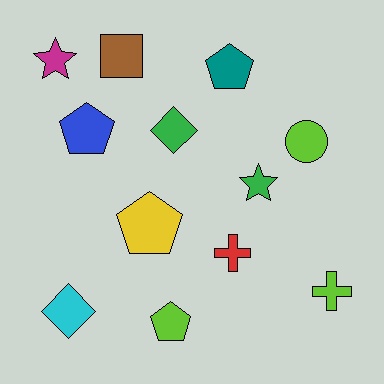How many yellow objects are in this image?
There is 1 yellow object.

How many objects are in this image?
There are 12 objects.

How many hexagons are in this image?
There are no hexagons.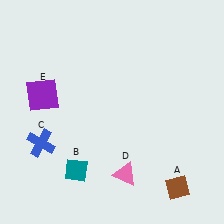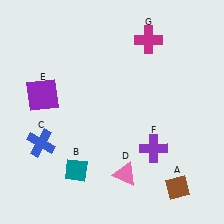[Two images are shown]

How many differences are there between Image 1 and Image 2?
There are 2 differences between the two images.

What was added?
A purple cross (F), a magenta cross (G) were added in Image 2.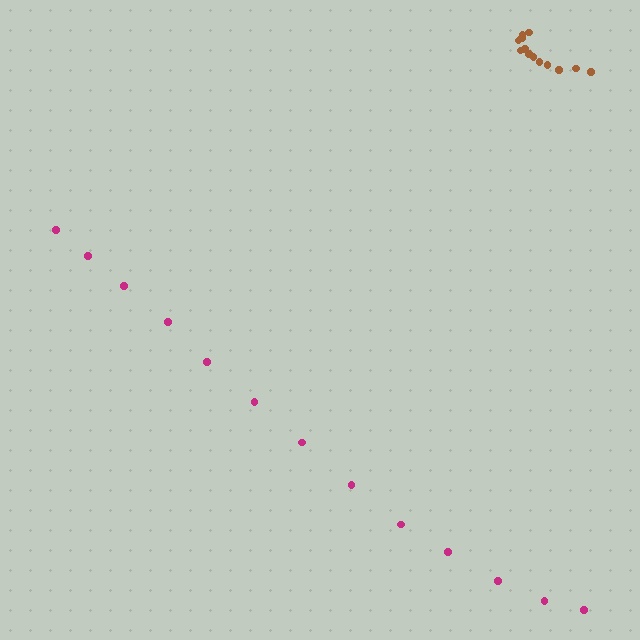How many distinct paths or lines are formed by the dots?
There are 2 distinct paths.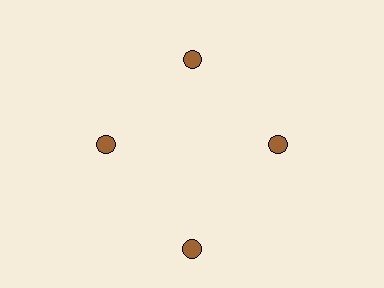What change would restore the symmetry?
The symmetry would be restored by moving it inward, back onto the ring so that all 4 circles sit at equal angles and equal distance from the center.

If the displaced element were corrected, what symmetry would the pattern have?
It would have 4-fold rotational symmetry — the pattern would map onto itself every 90 degrees.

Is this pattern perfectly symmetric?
No. The 4 brown circles are arranged in a ring, but one element near the 6 o'clock position is pushed outward from the center, breaking the 4-fold rotational symmetry.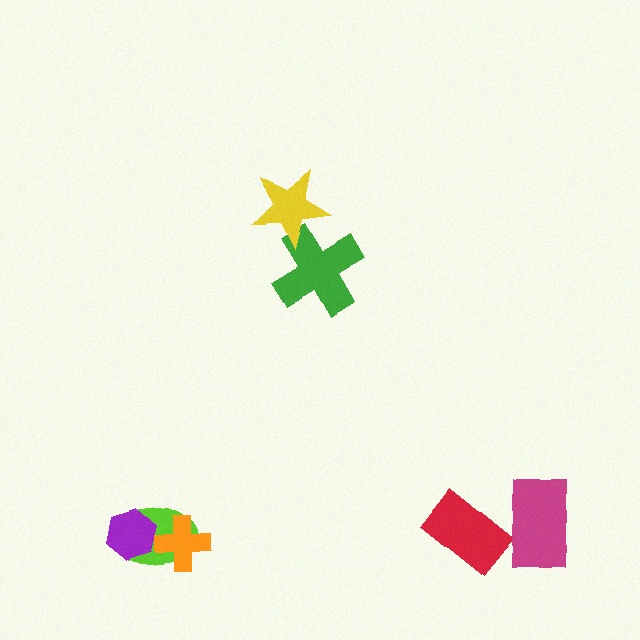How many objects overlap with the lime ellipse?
2 objects overlap with the lime ellipse.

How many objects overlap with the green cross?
1 object overlaps with the green cross.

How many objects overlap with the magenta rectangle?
1 object overlaps with the magenta rectangle.